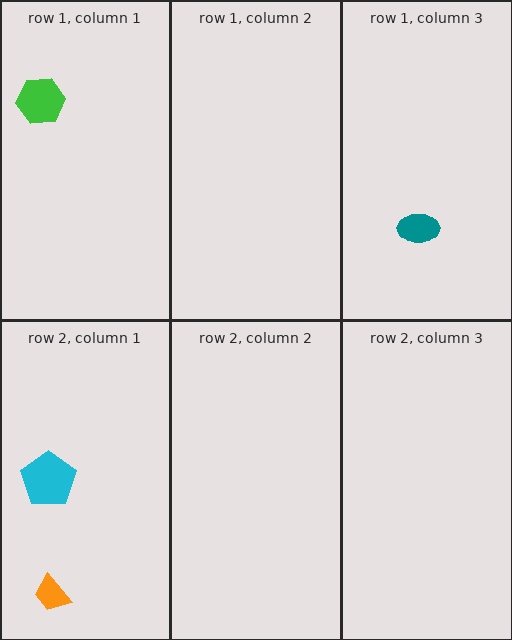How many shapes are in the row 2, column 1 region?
2.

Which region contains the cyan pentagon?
The row 2, column 1 region.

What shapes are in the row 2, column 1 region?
The cyan pentagon, the orange trapezoid.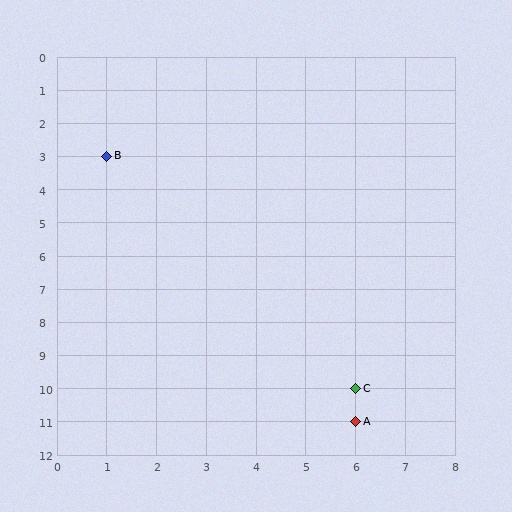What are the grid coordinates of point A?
Point A is at grid coordinates (6, 11).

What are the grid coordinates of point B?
Point B is at grid coordinates (1, 3).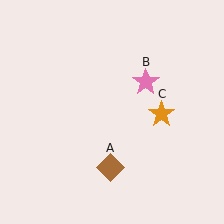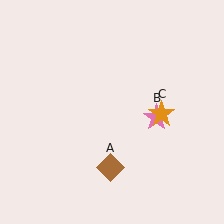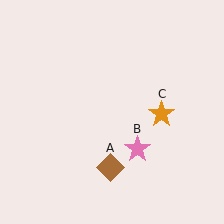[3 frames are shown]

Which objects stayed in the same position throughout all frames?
Brown diamond (object A) and orange star (object C) remained stationary.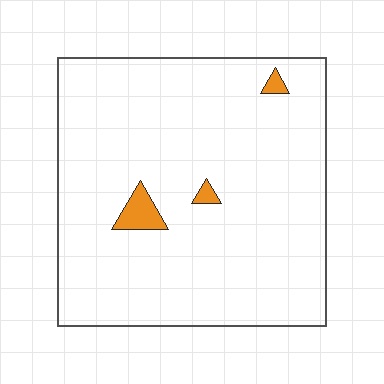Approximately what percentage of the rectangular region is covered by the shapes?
Approximately 5%.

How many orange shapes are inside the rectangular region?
3.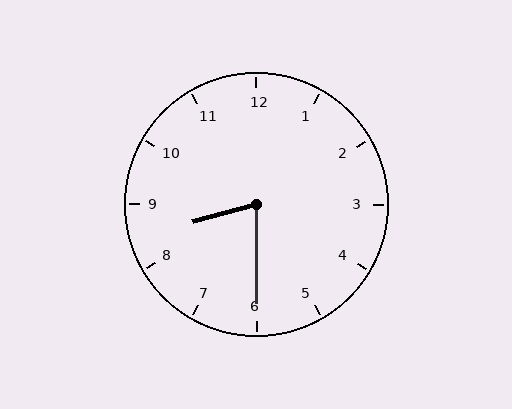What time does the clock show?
8:30.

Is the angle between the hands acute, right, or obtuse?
It is acute.